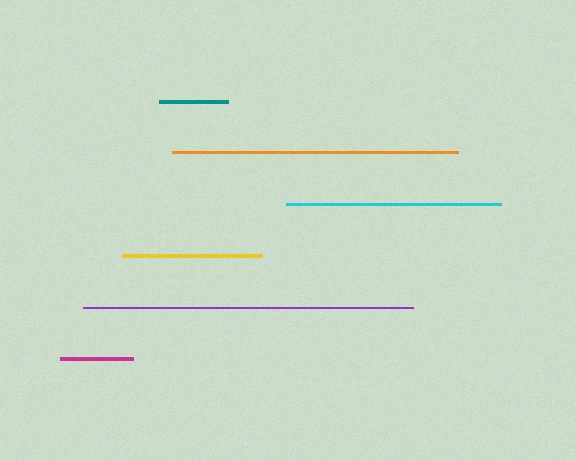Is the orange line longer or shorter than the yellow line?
The orange line is longer than the yellow line.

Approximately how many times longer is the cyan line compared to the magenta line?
The cyan line is approximately 2.9 times the length of the magenta line.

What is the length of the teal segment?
The teal segment is approximately 69 pixels long.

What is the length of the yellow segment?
The yellow segment is approximately 140 pixels long.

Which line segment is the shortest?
The teal line is the shortest at approximately 69 pixels.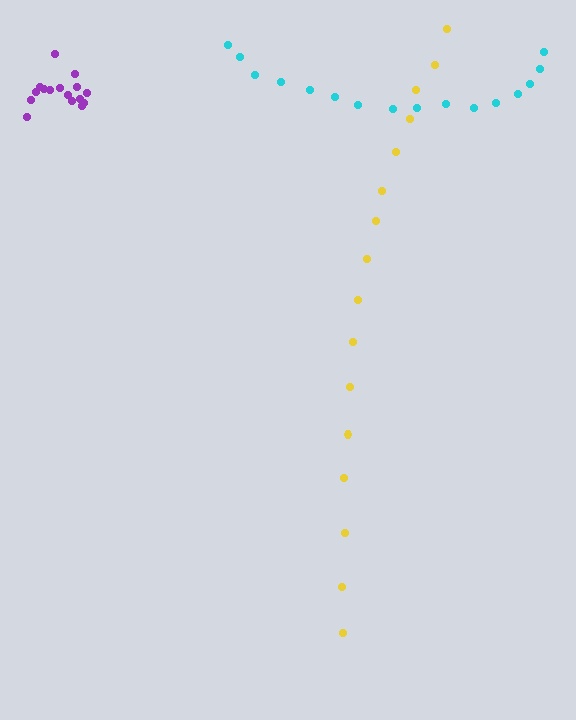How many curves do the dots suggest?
There are 3 distinct paths.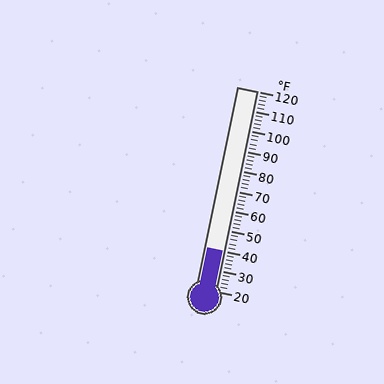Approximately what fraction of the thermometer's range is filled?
The thermometer is filled to approximately 20% of its range.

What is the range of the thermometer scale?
The thermometer scale ranges from 20°F to 120°F.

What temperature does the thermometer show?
The thermometer shows approximately 40°F.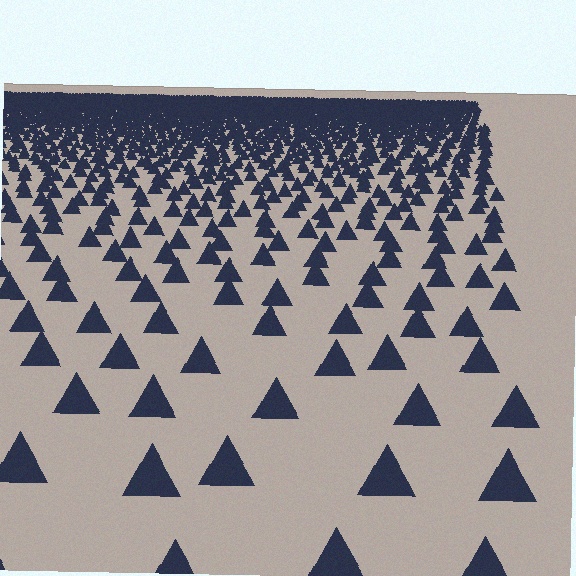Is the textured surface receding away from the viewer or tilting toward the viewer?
The surface is receding away from the viewer. Texture elements get smaller and denser toward the top.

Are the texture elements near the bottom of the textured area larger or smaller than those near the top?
Larger. Near the bottom, elements are closer to the viewer and appear at a bigger on-screen size.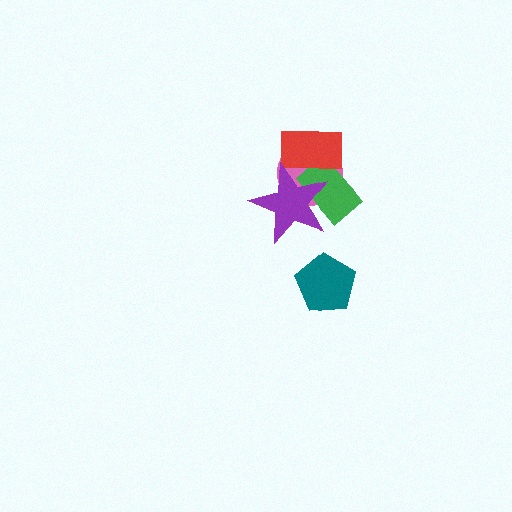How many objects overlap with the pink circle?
3 objects overlap with the pink circle.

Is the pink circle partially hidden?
Yes, it is partially covered by another shape.